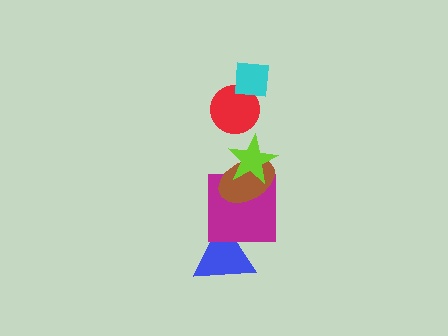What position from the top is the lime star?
The lime star is 3rd from the top.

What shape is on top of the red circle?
The cyan square is on top of the red circle.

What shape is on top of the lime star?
The red circle is on top of the lime star.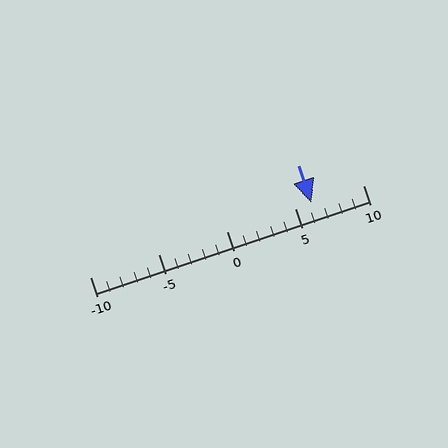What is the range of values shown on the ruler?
The ruler shows values from -10 to 10.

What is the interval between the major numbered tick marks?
The major tick marks are spaced 5 units apart.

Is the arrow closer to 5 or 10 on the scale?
The arrow is closer to 5.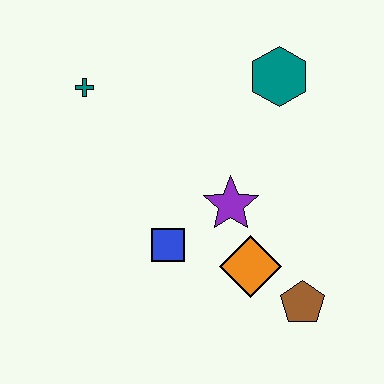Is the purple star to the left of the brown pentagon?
Yes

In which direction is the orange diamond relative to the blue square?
The orange diamond is to the right of the blue square.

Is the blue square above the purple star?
No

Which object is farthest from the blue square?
The teal hexagon is farthest from the blue square.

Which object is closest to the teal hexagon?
The purple star is closest to the teal hexagon.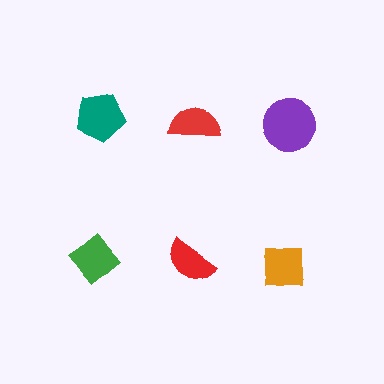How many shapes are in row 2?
3 shapes.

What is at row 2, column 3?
An orange square.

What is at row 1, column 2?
A red semicircle.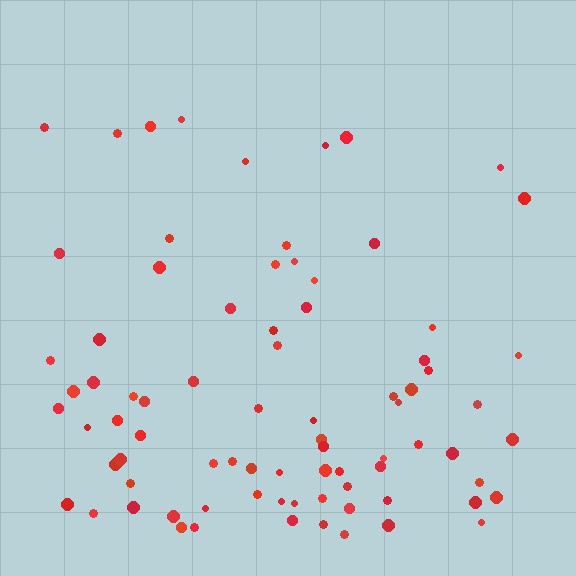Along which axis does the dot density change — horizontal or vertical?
Vertical.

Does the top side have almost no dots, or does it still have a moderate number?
Still a moderate number, just noticeably fewer than the bottom.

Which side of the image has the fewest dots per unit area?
The top.